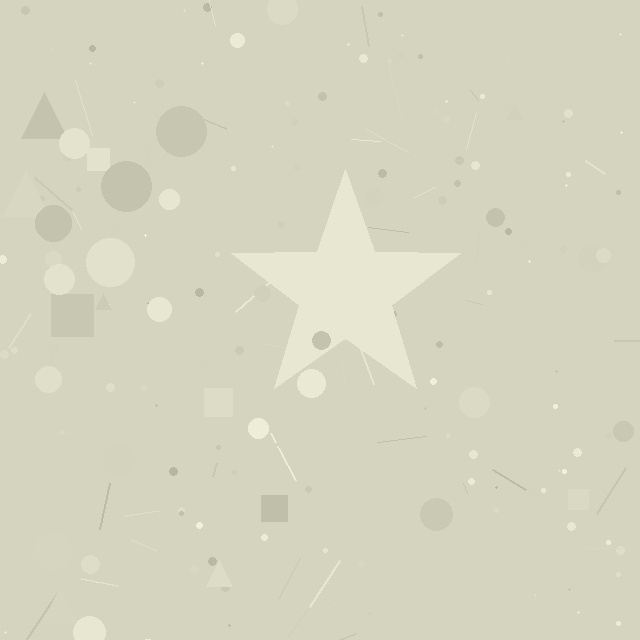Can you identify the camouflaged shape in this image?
The camouflaged shape is a star.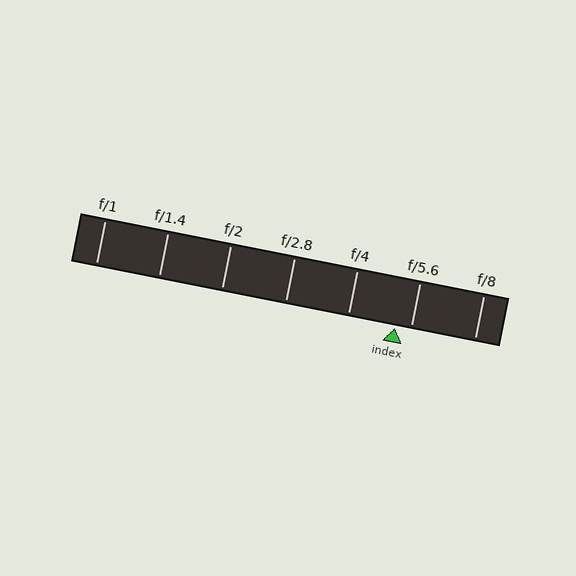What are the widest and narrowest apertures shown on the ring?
The widest aperture shown is f/1 and the narrowest is f/8.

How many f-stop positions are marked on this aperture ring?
There are 7 f-stop positions marked.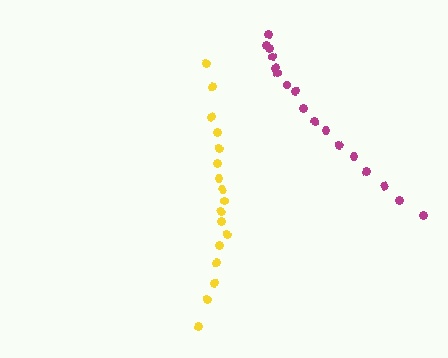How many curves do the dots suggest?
There are 2 distinct paths.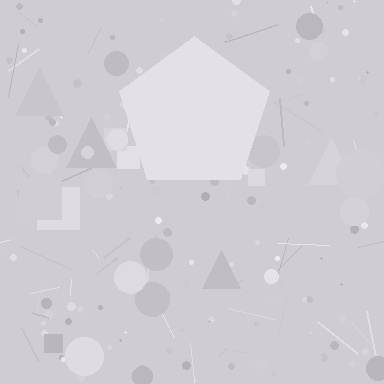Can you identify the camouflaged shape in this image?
The camouflaged shape is a pentagon.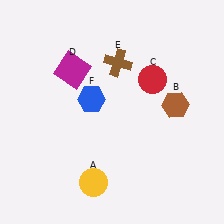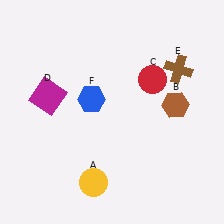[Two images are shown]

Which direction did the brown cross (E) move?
The brown cross (E) moved right.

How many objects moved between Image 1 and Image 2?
2 objects moved between the two images.